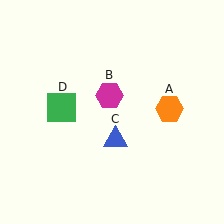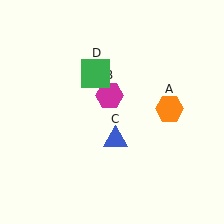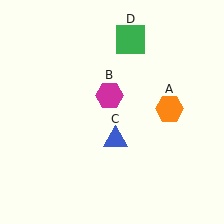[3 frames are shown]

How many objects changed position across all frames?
1 object changed position: green square (object D).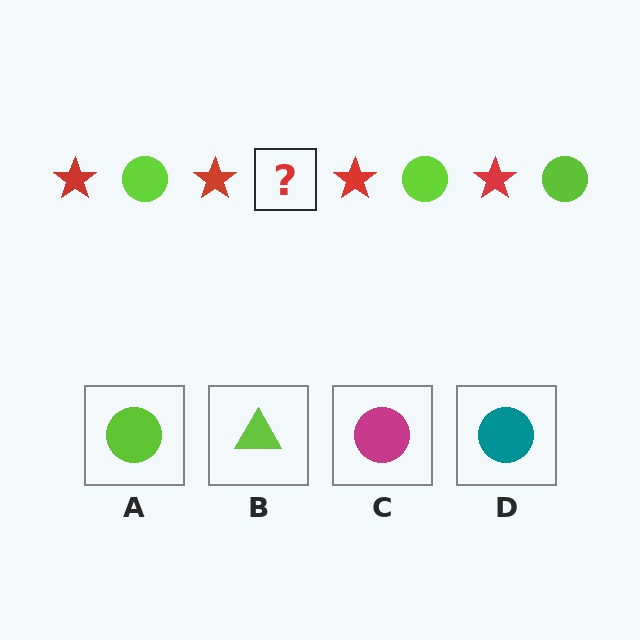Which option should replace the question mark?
Option A.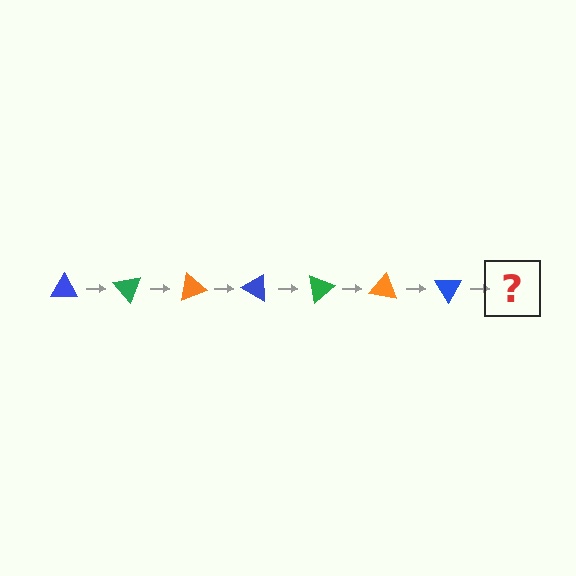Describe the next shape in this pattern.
It should be a green triangle, rotated 350 degrees from the start.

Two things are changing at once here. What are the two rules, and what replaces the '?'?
The two rules are that it rotates 50 degrees each step and the color cycles through blue, green, and orange. The '?' should be a green triangle, rotated 350 degrees from the start.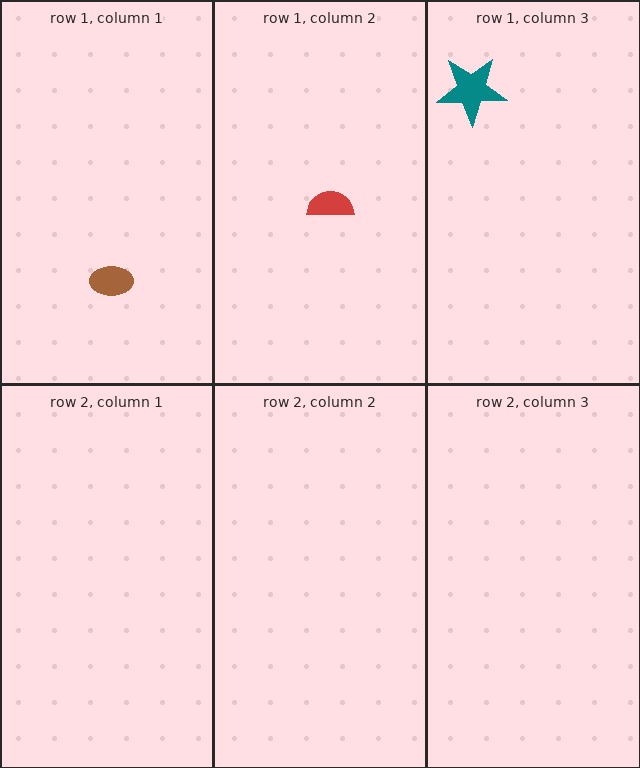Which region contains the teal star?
The row 1, column 3 region.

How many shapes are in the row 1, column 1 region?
1.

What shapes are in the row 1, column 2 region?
The red semicircle.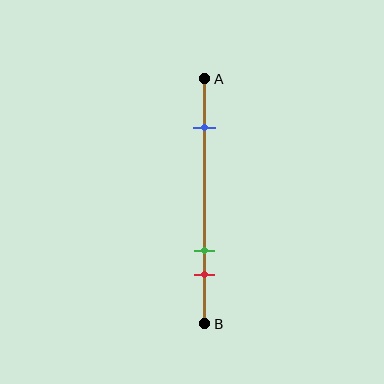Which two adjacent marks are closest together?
The green and red marks are the closest adjacent pair.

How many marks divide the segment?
There are 3 marks dividing the segment.